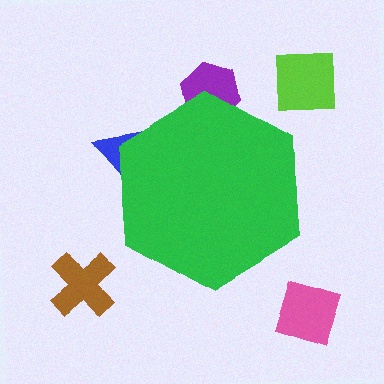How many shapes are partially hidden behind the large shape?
2 shapes are partially hidden.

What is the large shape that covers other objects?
A green hexagon.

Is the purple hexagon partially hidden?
Yes, the purple hexagon is partially hidden behind the green hexagon.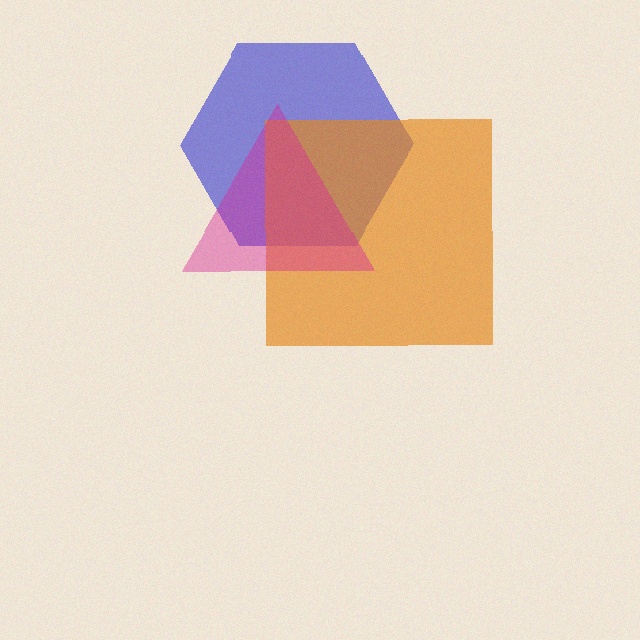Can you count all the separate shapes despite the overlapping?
Yes, there are 3 separate shapes.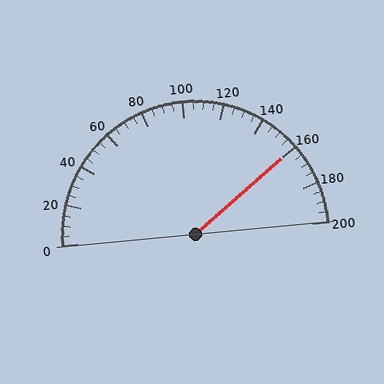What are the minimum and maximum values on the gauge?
The gauge ranges from 0 to 200.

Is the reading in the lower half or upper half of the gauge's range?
The reading is in the upper half of the range (0 to 200).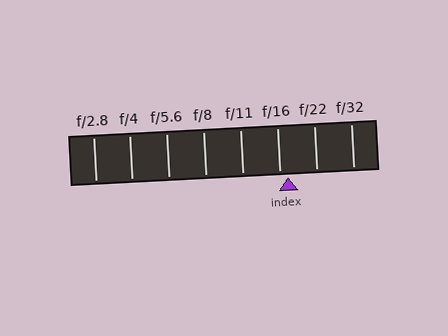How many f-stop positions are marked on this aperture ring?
There are 8 f-stop positions marked.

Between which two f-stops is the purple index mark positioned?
The index mark is between f/16 and f/22.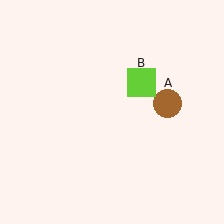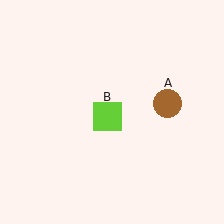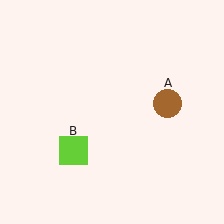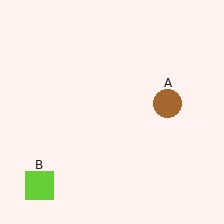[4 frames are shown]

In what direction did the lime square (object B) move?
The lime square (object B) moved down and to the left.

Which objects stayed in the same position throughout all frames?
Brown circle (object A) remained stationary.